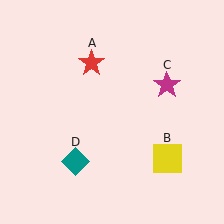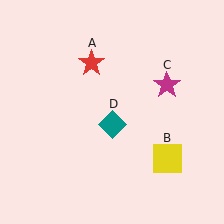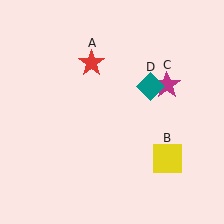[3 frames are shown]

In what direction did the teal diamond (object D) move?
The teal diamond (object D) moved up and to the right.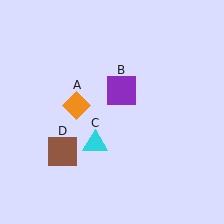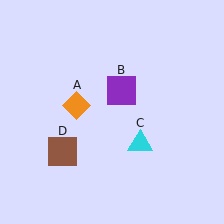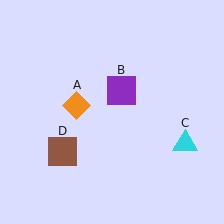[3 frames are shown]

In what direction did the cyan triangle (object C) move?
The cyan triangle (object C) moved right.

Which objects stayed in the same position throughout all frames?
Orange diamond (object A) and purple square (object B) and brown square (object D) remained stationary.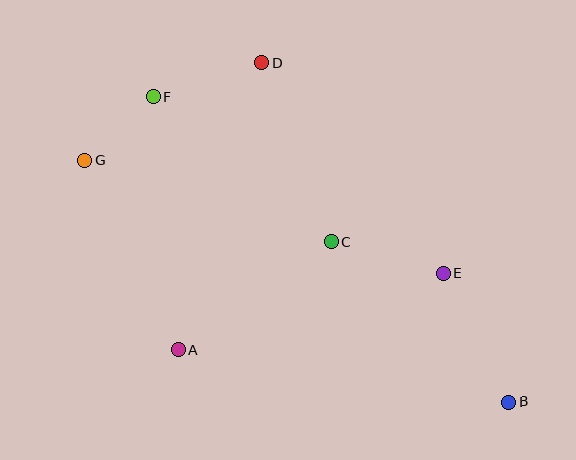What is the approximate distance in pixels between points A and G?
The distance between A and G is approximately 211 pixels.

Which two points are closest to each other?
Points F and G are closest to each other.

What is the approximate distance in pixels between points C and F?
The distance between C and F is approximately 229 pixels.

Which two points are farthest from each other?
Points B and G are farthest from each other.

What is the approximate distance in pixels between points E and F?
The distance between E and F is approximately 340 pixels.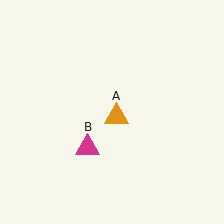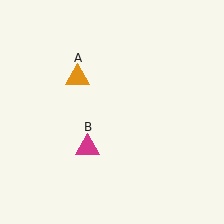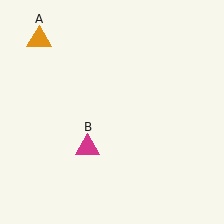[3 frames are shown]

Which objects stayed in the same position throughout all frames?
Magenta triangle (object B) remained stationary.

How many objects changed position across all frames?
1 object changed position: orange triangle (object A).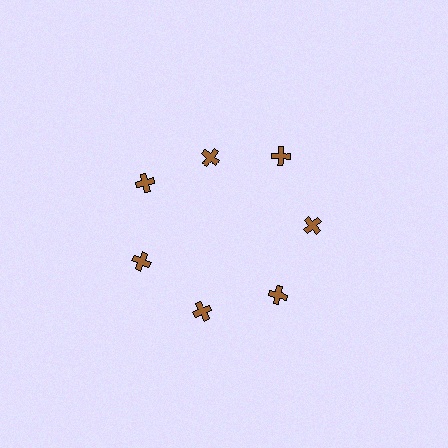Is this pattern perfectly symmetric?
No. The 7 brown crosses are arranged in a ring, but one element near the 12 o'clock position is pulled inward toward the center, breaking the 7-fold rotational symmetry.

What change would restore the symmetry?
The symmetry would be restored by moving it outward, back onto the ring so that all 7 crosses sit at equal angles and equal distance from the center.